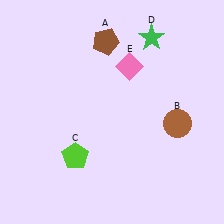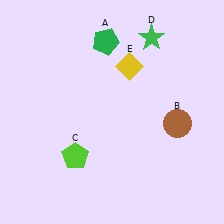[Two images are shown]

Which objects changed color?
A changed from brown to green. E changed from pink to yellow.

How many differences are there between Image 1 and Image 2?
There are 2 differences between the two images.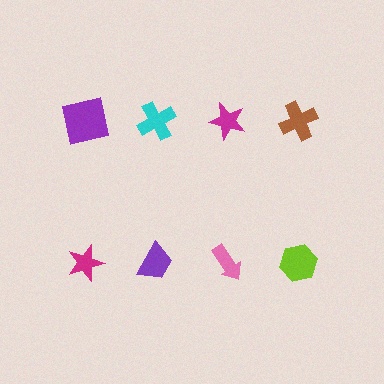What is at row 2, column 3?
A pink arrow.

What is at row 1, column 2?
A cyan cross.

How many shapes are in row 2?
4 shapes.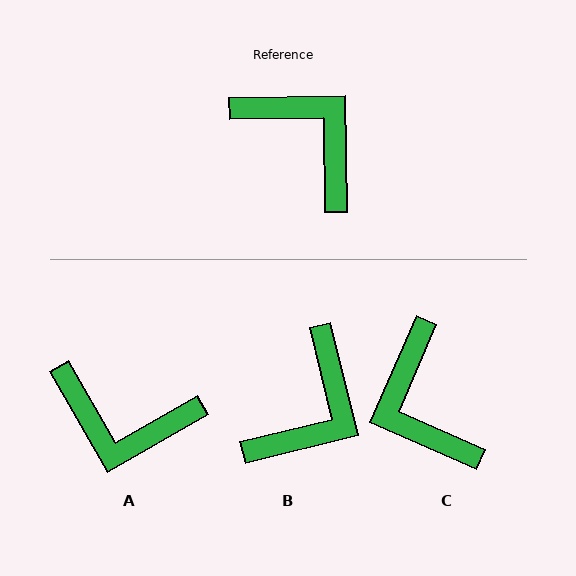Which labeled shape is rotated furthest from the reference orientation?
C, about 156 degrees away.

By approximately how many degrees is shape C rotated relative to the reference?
Approximately 156 degrees counter-clockwise.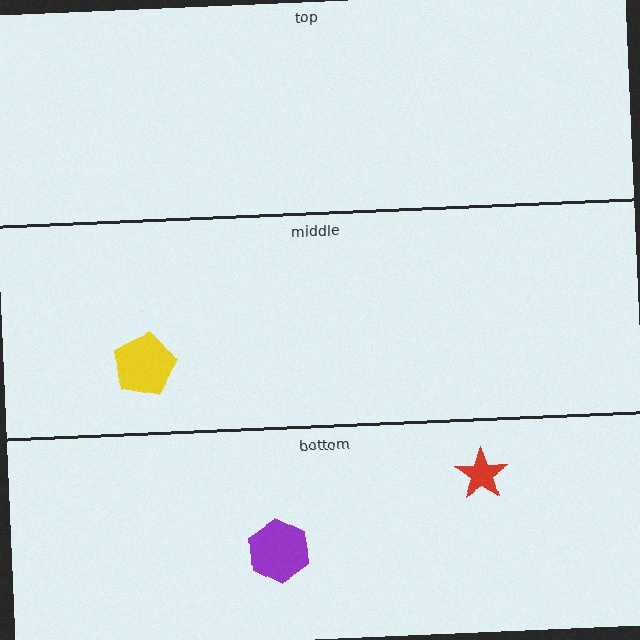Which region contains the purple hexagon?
The bottom region.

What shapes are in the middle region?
The yellow pentagon.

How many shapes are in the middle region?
1.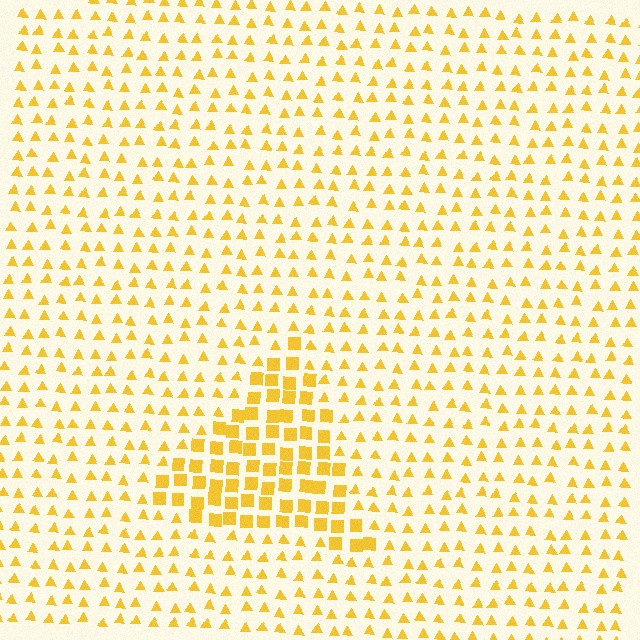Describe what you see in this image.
The image is filled with small yellow elements arranged in a uniform grid. A triangle-shaped region contains squares, while the surrounding area contains triangles. The boundary is defined purely by the change in element shape.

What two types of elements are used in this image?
The image uses squares inside the triangle region and triangles outside it.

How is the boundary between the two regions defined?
The boundary is defined by a change in element shape: squares inside vs. triangles outside. All elements share the same color and spacing.